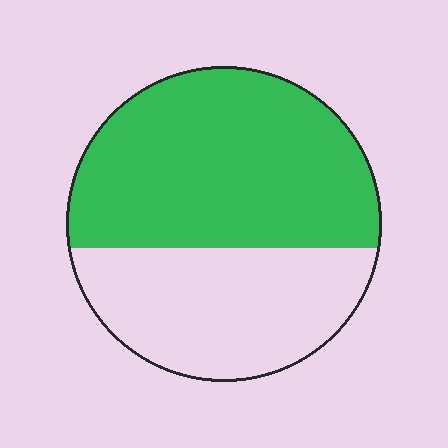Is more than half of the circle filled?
Yes.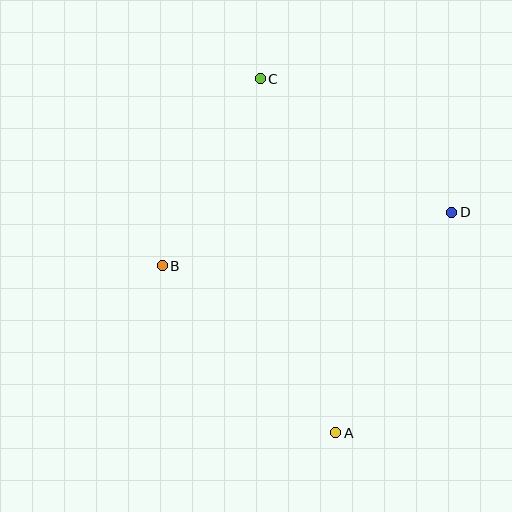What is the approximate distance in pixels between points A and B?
The distance between A and B is approximately 241 pixels.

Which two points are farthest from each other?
Points A and C are farthest from each other.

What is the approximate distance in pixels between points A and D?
The distance between A and D is approximately 249 pixels.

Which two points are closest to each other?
Points B and C are closest to each other.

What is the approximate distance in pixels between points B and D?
The distance between B and D is approximately 294 pixels.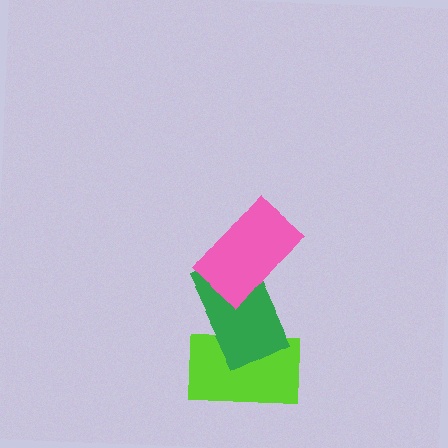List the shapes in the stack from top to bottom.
From top to bottom: the pink rectangle, the green rectangle, the lime rectangle.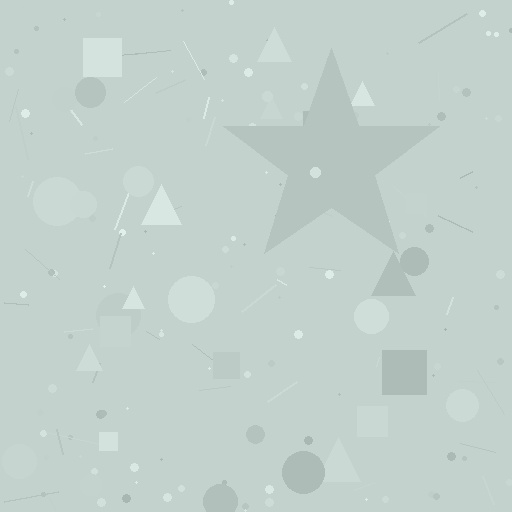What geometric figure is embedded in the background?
A star is embedded in the background.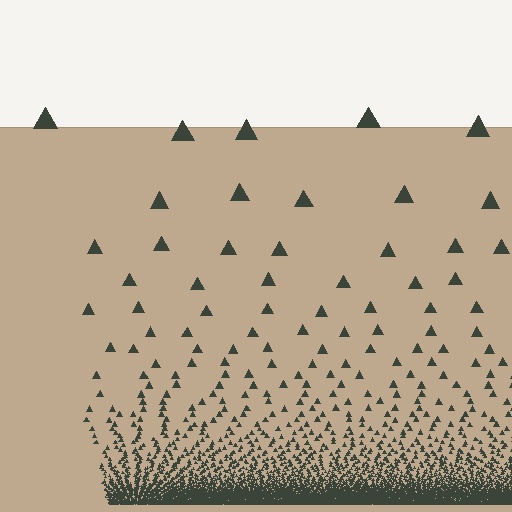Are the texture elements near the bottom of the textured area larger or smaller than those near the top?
Smaller. The gradient is inverted — elements near the bottom are smaller and denser.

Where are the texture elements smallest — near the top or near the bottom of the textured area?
Near the bottom.